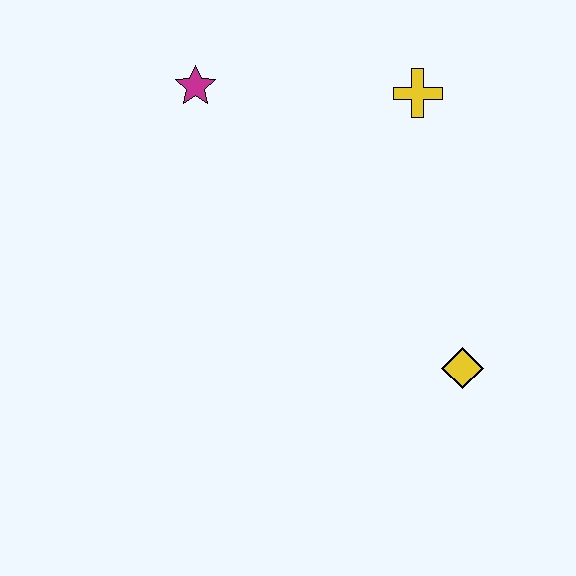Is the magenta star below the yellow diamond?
No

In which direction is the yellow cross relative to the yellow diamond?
The yellow cross is above the yellow diamond.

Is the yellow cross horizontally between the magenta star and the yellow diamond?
Yes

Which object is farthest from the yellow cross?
The yellow diamond is farthest from the yellow cross.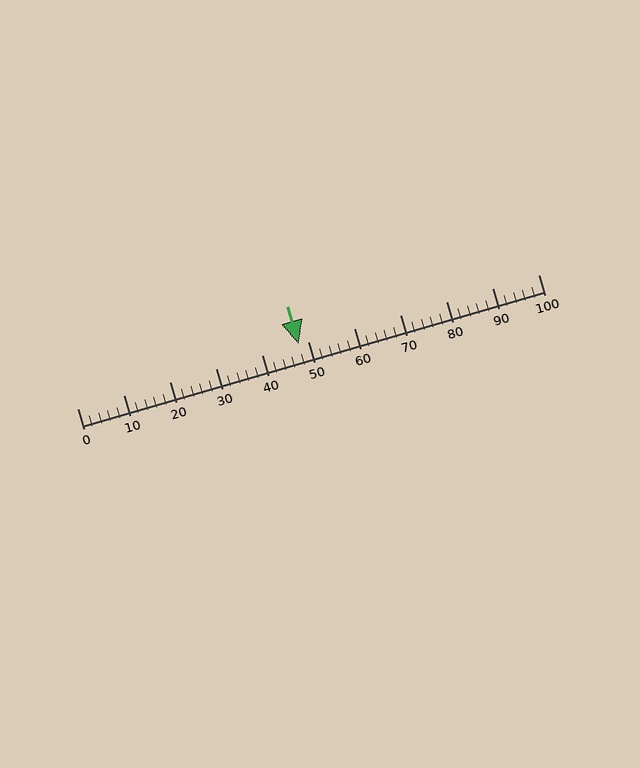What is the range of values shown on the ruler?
The ruler shows values from 0 to 100.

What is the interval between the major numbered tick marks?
The major tick marks are spaced 10 units apart.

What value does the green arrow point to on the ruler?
The green arrow points to approximately 48.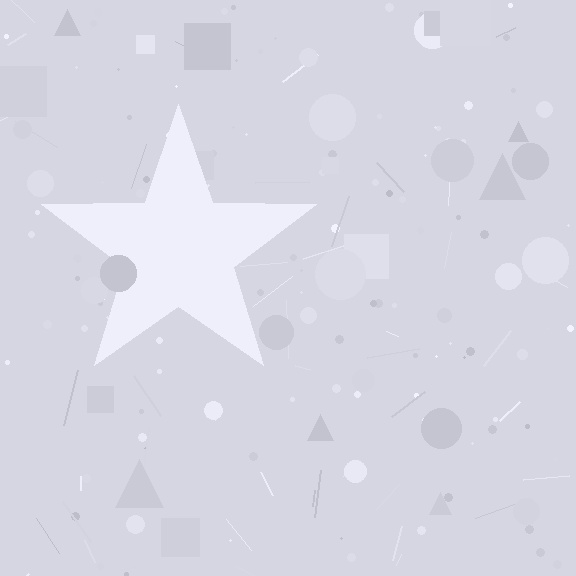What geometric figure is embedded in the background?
A star is embedded in the background.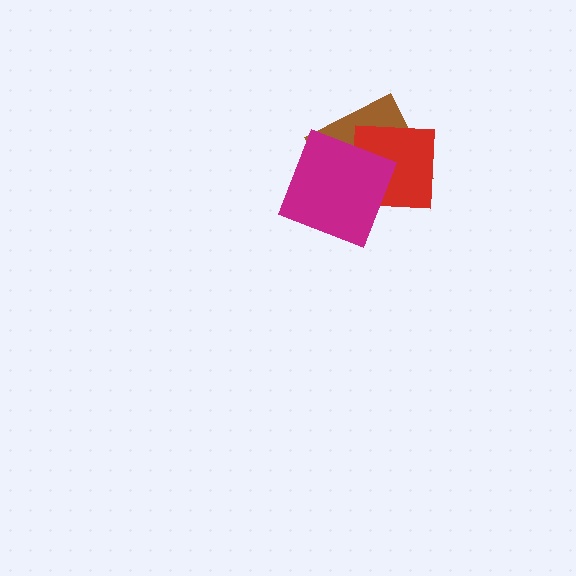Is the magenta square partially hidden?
No, no other shape covers it.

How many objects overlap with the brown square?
2 objects overlap with the brown square.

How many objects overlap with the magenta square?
2 objects overlap with the magenta square.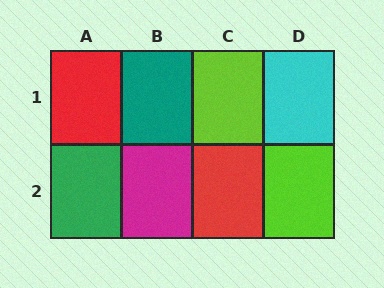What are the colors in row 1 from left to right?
Red, teal, lime, cyan.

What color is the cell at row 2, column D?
Lime.